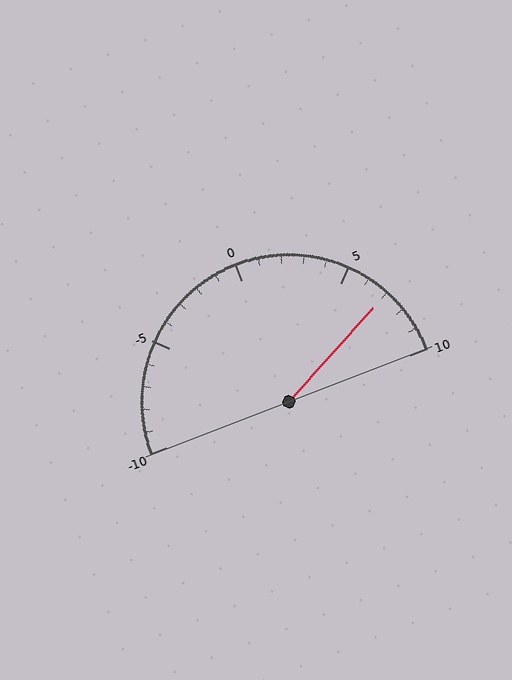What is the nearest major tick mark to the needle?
The nearest major tick mark is 5.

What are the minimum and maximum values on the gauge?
The gauge ranges from -10 to 10.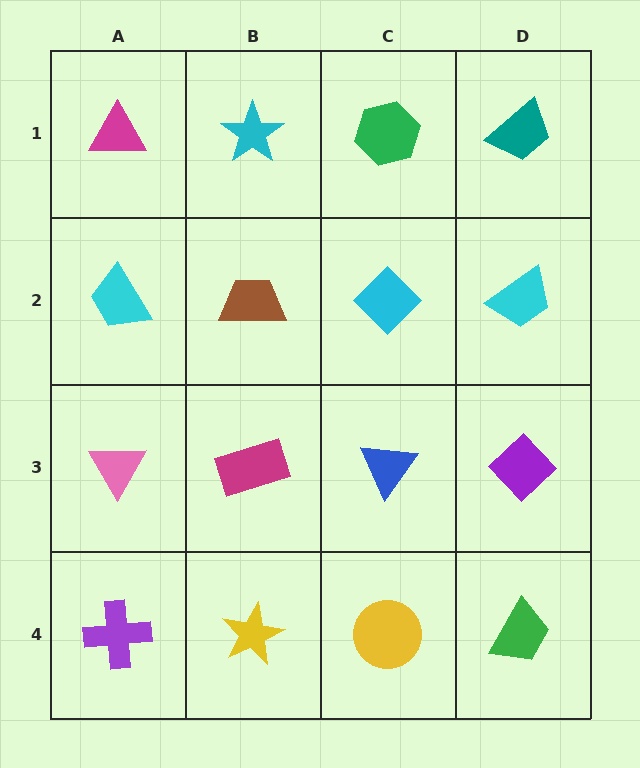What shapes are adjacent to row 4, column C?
A blue triangle (row 3, column C), a yellow star (row 4, column B), a green trapezoid (row 4, column D).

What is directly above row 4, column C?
A blue triangle.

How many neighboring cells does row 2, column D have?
3.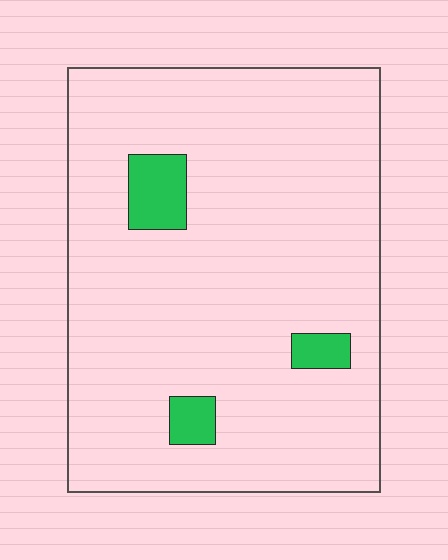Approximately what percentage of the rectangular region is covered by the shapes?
Approximately 5%.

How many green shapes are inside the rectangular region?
3.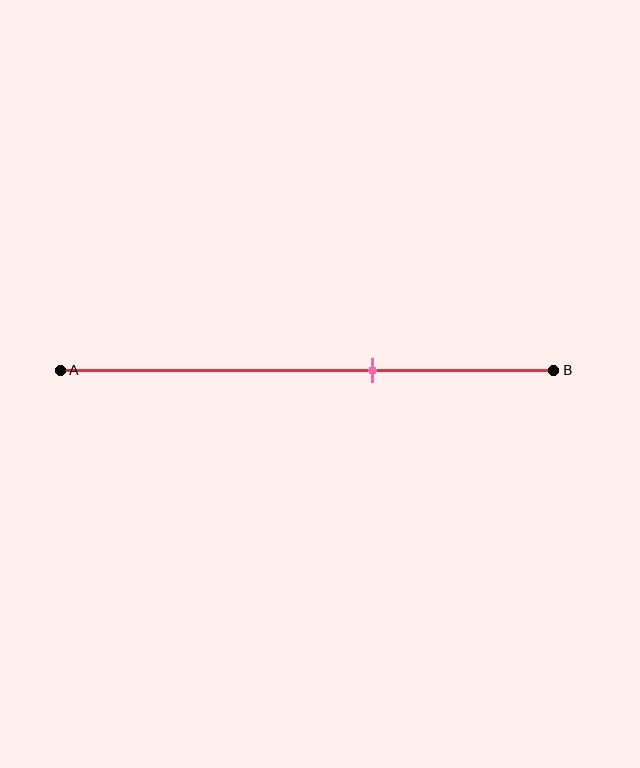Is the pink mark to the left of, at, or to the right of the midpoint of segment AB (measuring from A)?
The pink mark is to the right of the midpoint of segment AB.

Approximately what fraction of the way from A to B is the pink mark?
The pink mark is approximately 65% of the way from A to B.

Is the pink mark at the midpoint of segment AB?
No, the mark is at about 65% from A, not at the 50% midpoint.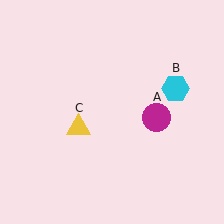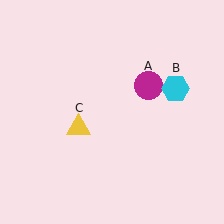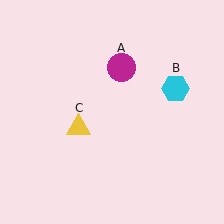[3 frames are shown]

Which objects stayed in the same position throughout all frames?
Cyan hexagon (object B) and yellow triangle (object C) remained stationary.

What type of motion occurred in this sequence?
The magenta circle (object A) rotated counterclockwise around the center of the scene.